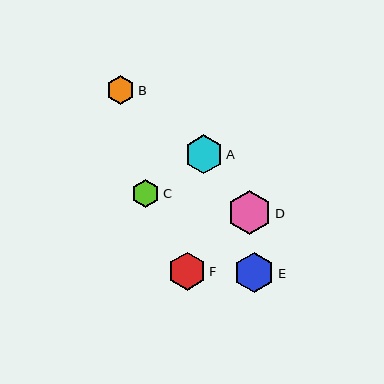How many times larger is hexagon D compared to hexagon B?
Hexagon D is approximately 1.5 times the size of hexagon B.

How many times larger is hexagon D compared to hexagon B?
Hexagon D is approximately 1.5 times the size of hexagon B.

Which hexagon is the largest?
Hexagon D is the largest with a size of approximately 44 pixels.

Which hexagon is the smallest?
Hexagon C is the smallest with a size of approximately 28 pixels.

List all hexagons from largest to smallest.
From largest to smallest: D, E, A, F, B, C.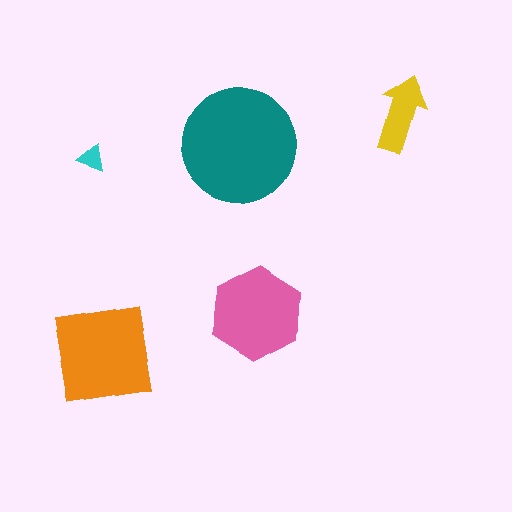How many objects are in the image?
There are 5 objects in the image.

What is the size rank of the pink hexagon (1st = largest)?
3rd.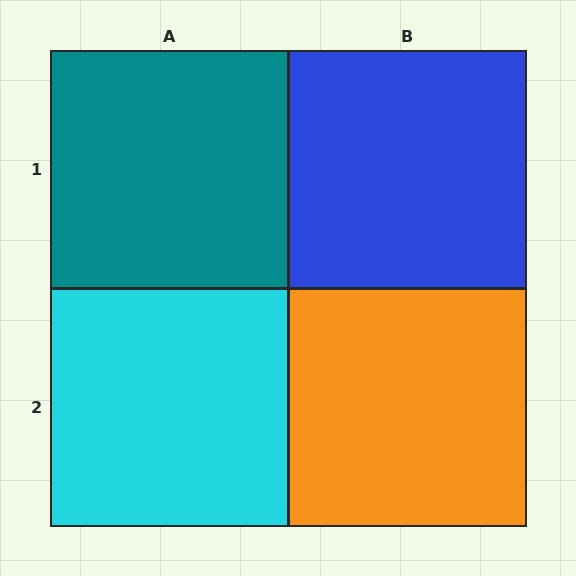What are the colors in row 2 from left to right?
Cyan, orange.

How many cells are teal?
1 cell is teal.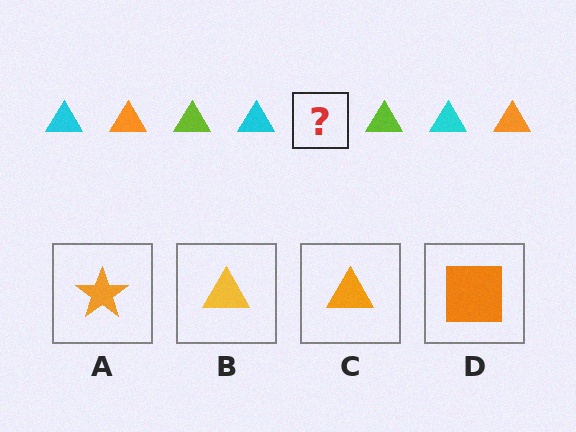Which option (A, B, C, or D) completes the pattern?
C.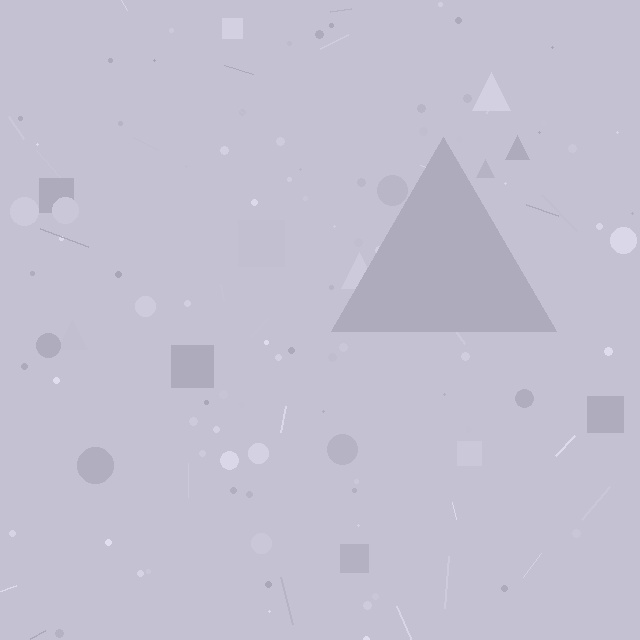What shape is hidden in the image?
A triangle is hidden in the image.